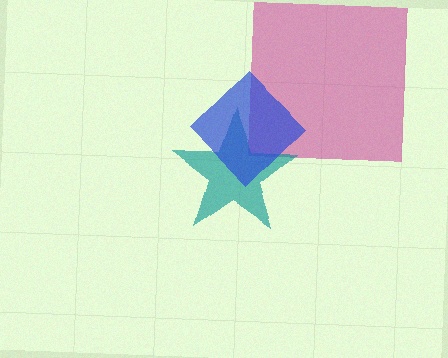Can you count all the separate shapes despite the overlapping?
Yes, there are 3 separate shapes.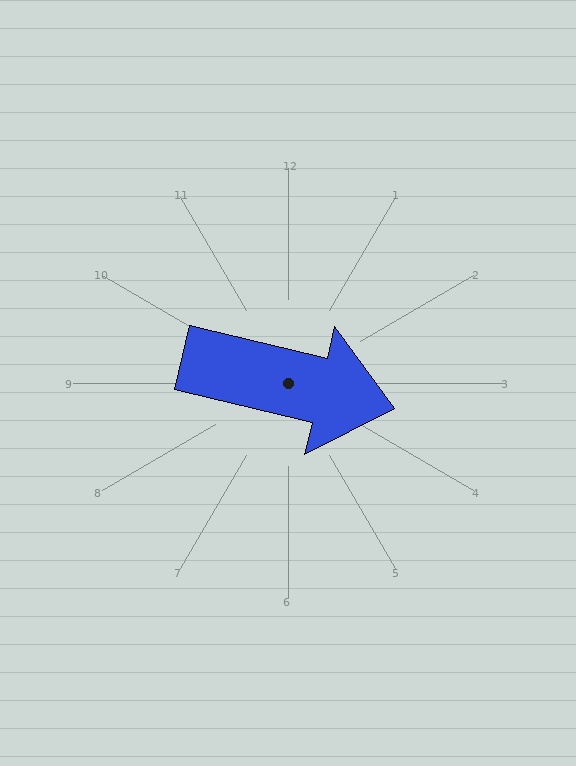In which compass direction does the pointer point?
East.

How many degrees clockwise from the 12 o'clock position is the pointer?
Approximately 103 degrees.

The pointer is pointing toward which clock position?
Roughly 3 o'clock.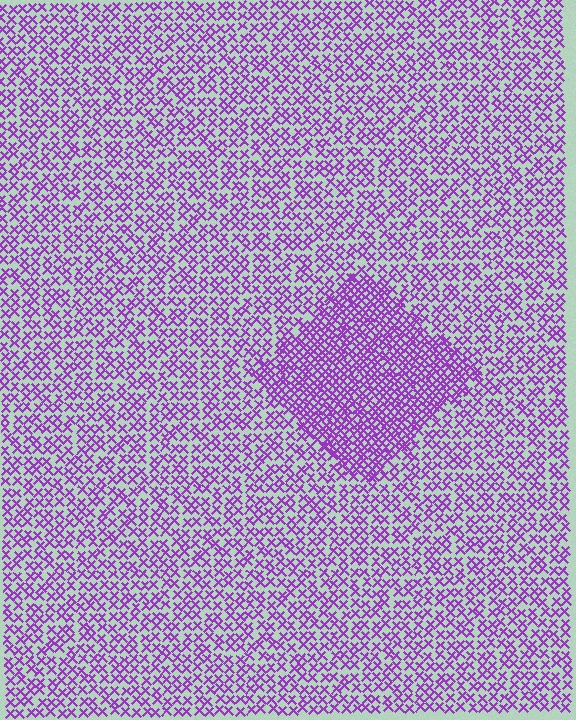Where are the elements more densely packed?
The elements are more densely packed inside the diamond boundary.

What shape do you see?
I see a diamond.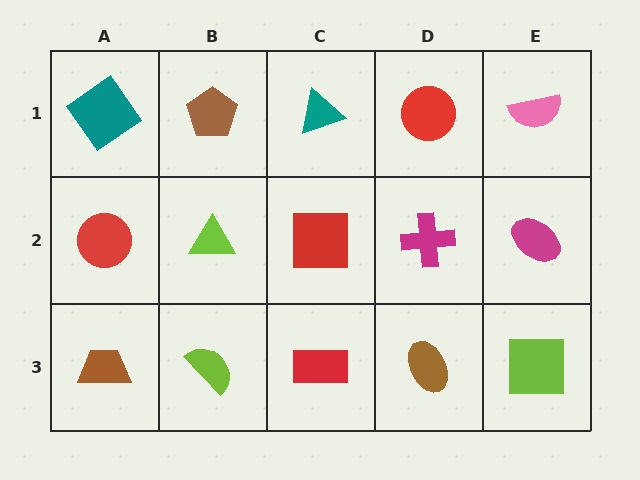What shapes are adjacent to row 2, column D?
A red circle (row 1, column D), a brown ellipse (row 3, column D), a red square (row 2, column C), a magenta ellipse (row 2, column E).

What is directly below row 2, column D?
A brown ellipse.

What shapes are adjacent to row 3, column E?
A magenta ellipse (row 2, column E), a brown ellipse (row 3, column D).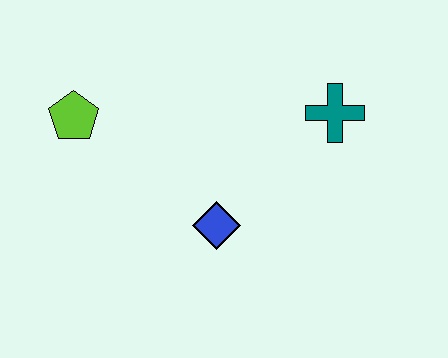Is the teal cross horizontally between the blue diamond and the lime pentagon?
No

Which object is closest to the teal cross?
The blue diamond is closest to the teal cross.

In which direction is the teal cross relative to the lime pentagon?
The teal cross is to the right of the lime pentagon.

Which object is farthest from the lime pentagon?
The teal cross is farthest from the lime pentagon.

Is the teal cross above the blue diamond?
Yes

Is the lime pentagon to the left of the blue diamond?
Yes